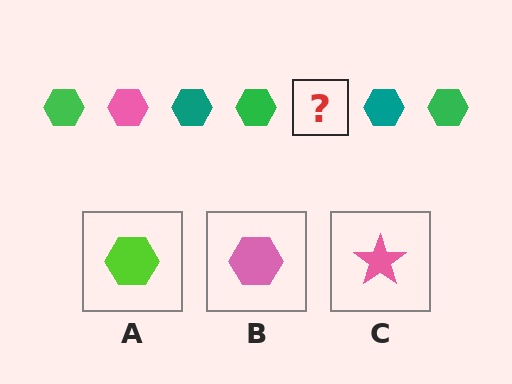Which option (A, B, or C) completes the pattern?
B.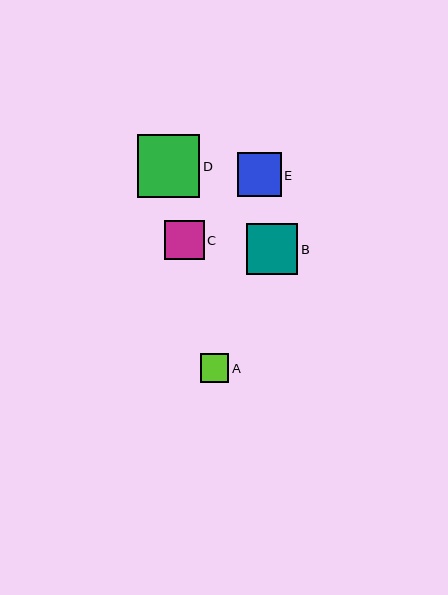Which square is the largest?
Square D is the largest with a size of approximately 62 pixels.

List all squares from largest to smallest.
From largest to smallest: D, B, E, C, A.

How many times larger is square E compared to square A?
Square E is approximately 1.6 times the size of square A.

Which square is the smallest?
Square A is the smallest with a size of approximately 28 pixels.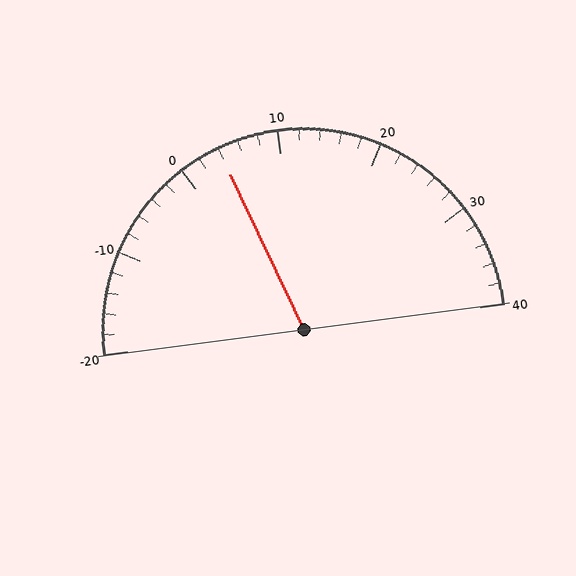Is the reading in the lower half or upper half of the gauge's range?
The reading is in the lower half of the range (-20 to 40).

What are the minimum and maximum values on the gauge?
The gauge ranges from -20 to 40.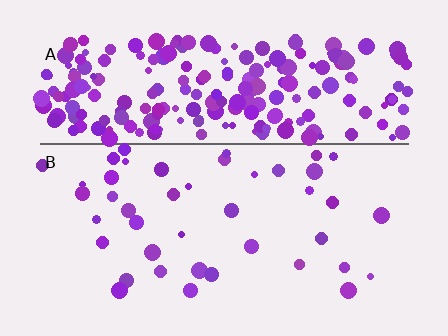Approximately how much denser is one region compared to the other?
Approximately 5.9× — region A over region B.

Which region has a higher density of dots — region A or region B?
A (the top).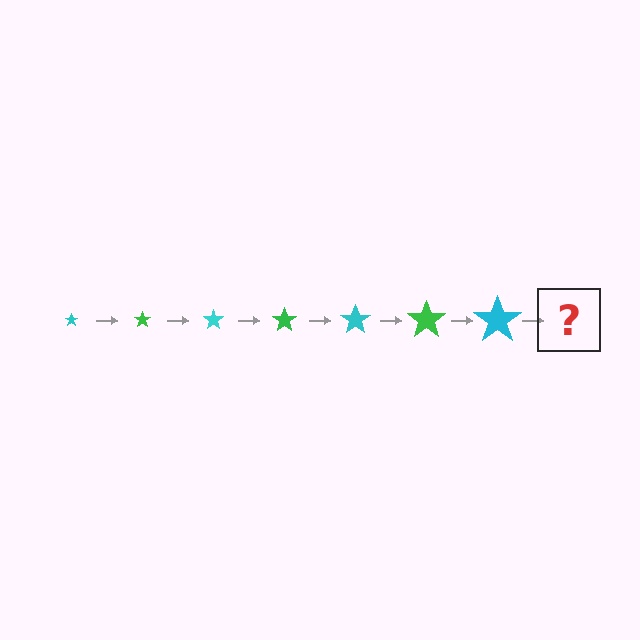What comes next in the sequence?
The next element should be a green star, larger than the previous one.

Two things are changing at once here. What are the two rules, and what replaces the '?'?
The two rules are that the star grows larger each step and the color cycles through cyan and green. The '?' should be a green star, larger than the previous one.